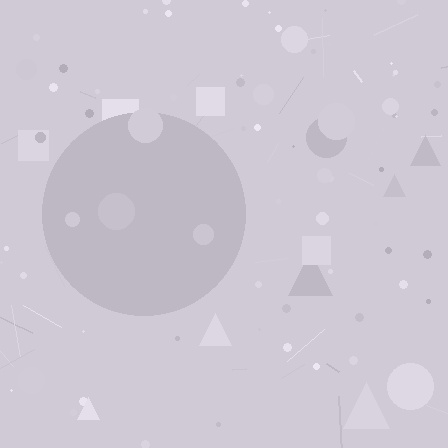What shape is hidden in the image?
A circle is hidden in the image.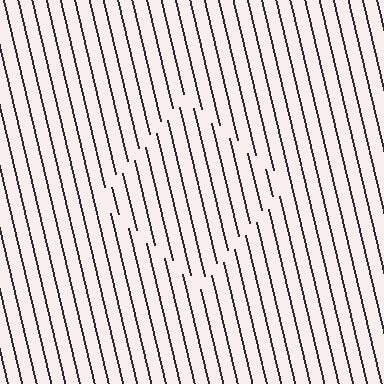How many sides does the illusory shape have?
4 sides — the line-ends trace a square.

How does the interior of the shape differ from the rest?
The interior of the shape contains the same grating, shifted by half a period — the contour is defined by the phase discontinuity where line-ends from the inner and outer gratings abut.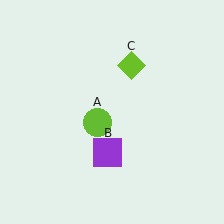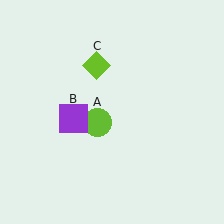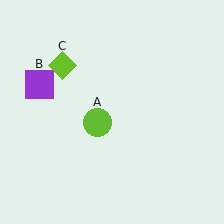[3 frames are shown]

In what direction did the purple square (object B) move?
The purple square (object B) moved up and to the left.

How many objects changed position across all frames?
2 objects changed position: purple square (object B), lime diamond (object C).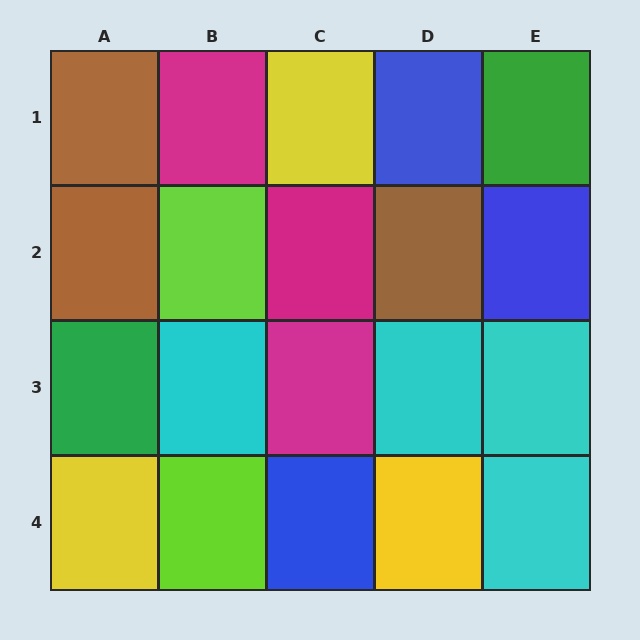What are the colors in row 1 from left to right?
Brown, magenta, yellow, blue, green.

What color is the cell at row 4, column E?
Cyan.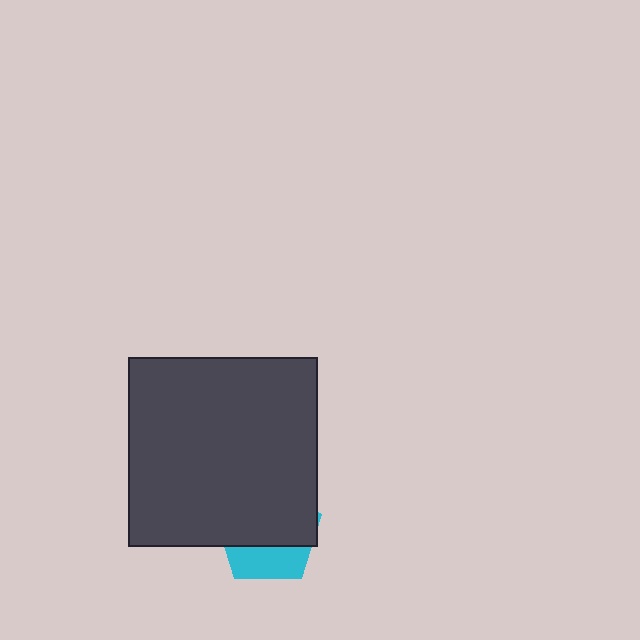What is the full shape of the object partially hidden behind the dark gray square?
The partially hidden object is a cyan pentagon.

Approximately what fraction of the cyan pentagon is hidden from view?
Roughly 68% of the cyan pentagon is hidden behind the dark gray square.